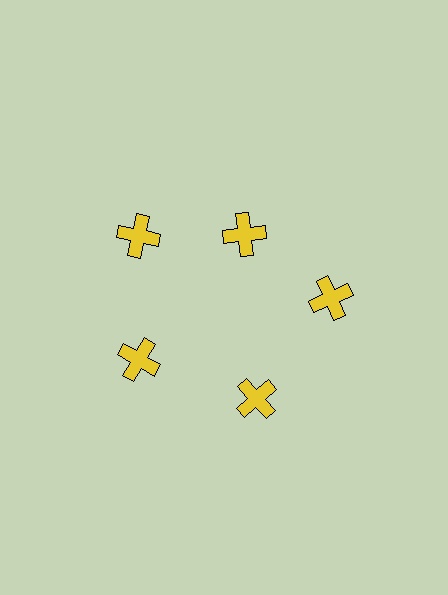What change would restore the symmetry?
The symmetry would be restored by moving it outward, back onto the ring so that all 5 crosses sit at equal angles and equal distance from the center.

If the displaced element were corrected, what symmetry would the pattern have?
It would have 5-fold rotational symmetry — the pattern would map onto itself every 72 degrees.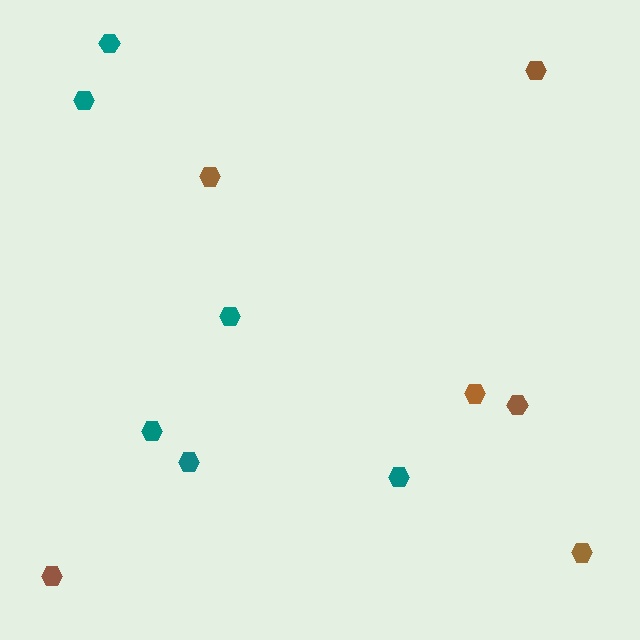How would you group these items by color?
There are 2 groups: one group of brown hexagons (6) and one group of teal hexagons (6).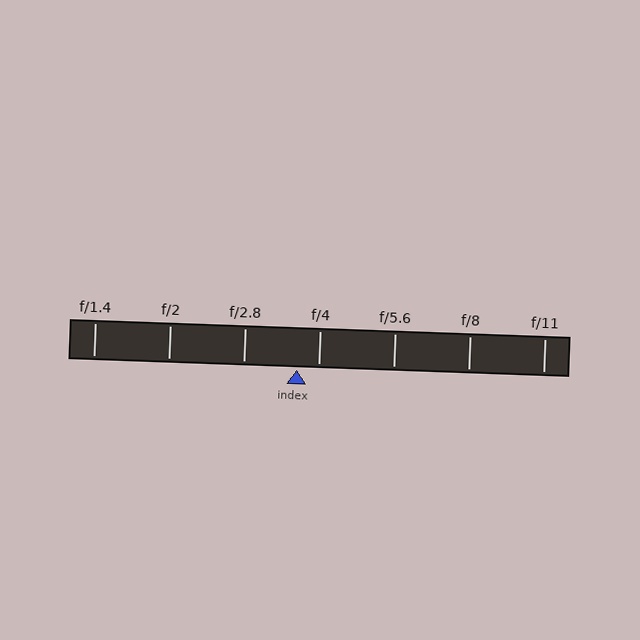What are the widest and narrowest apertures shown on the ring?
The widest aperture shown is f/1.4 and the narrowest is f/11.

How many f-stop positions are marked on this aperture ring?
There are 7 f-stop positions marked.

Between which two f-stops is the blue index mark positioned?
The index mark is between f/2.8 and f/4.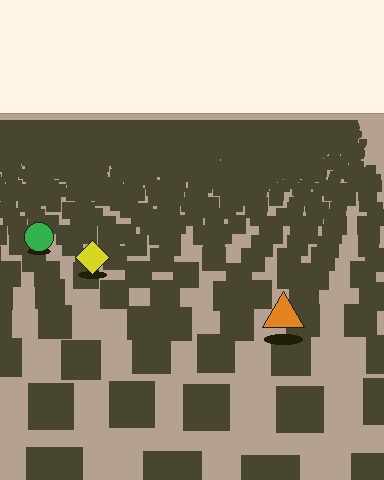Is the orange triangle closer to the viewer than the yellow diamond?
Yes. The orange triangle is closer — you can tell from the texture gradient: the ground texture is coarser near it.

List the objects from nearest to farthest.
From nearest to farthest: the orange triangle, the yellow diamond, the green circle.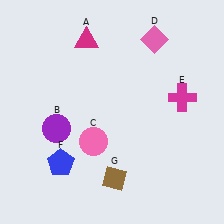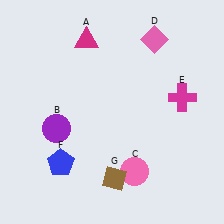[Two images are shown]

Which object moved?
The pink circle (C) moved right.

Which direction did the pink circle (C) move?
The pink circle (C) moved right.